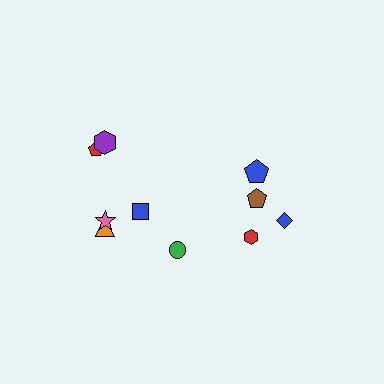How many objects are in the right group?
There are 4 objects.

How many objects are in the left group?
There are 6 objects.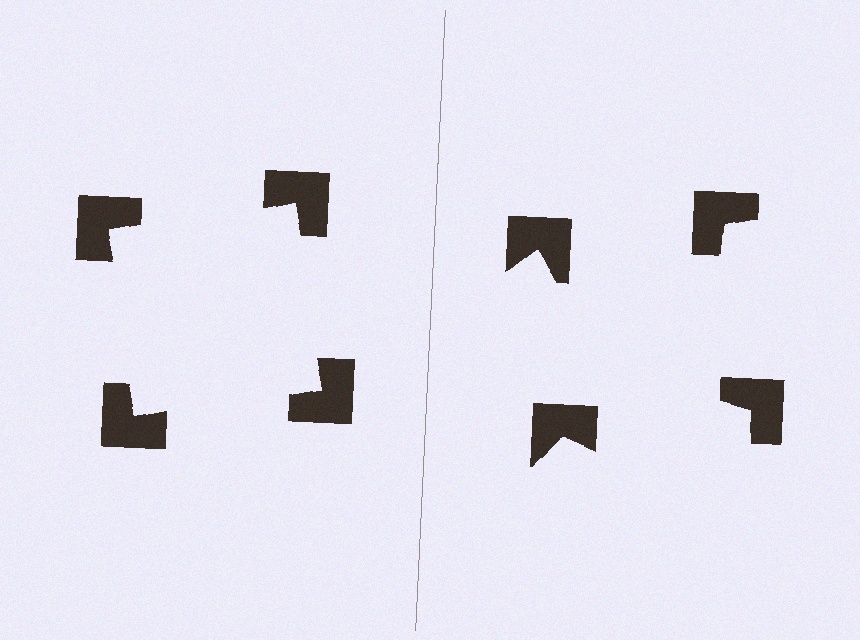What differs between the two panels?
The notched squares are positioned identically on both sides; only the wedge orientations differ. On the left they align to a square; on the right they are misaligned.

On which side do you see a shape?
An illusory square appears on the left side. On the right side the wedge cuts are rotated, so no coherent shape forms.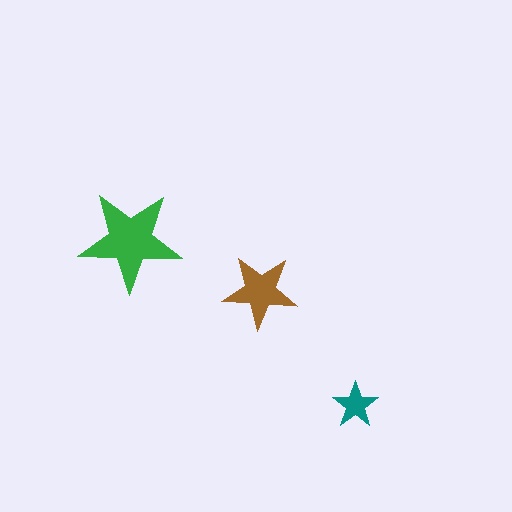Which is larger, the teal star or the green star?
The green one.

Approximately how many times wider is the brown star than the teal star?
About 1.5 times wider.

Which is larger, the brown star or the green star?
The green one.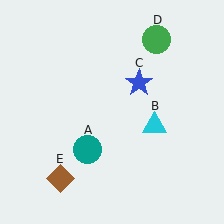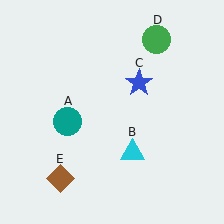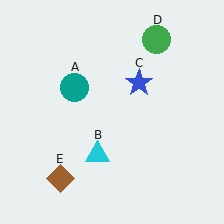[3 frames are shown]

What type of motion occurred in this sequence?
The teal circle (object A), cyan triangle (object B) rotated clockwise around the center of the scene.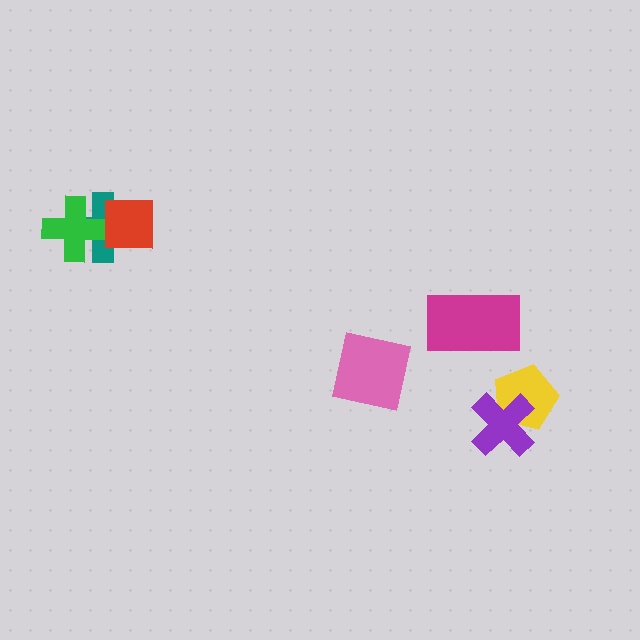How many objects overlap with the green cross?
2 objects overlap with the green cross.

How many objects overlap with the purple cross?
1 object overlaps with the purple cross.